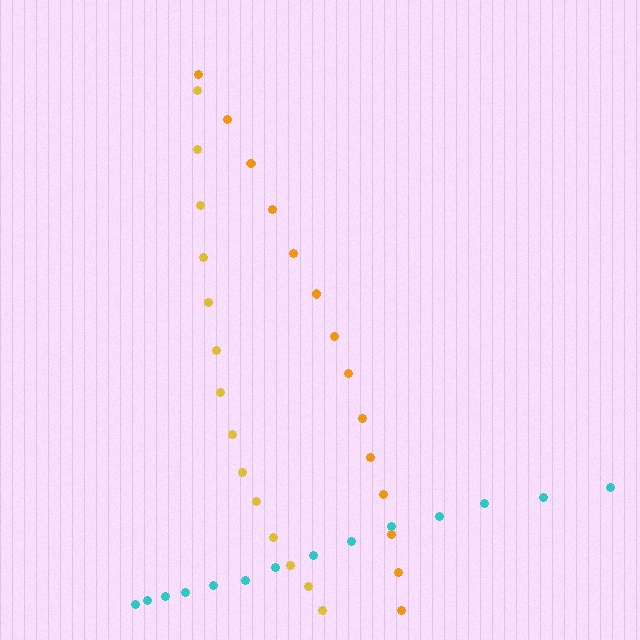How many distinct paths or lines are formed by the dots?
There are 3 distinct paths.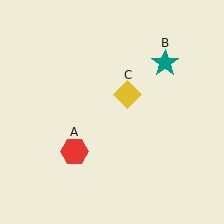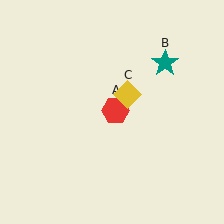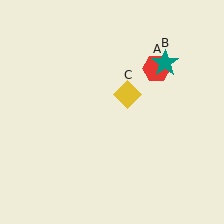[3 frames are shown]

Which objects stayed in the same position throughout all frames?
Teal star (object B) and yellow diamond (object C) remained stationary.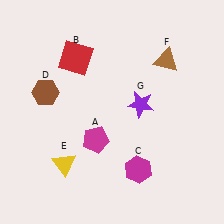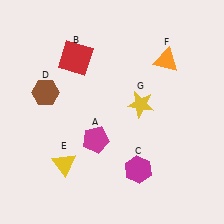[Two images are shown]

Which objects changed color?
F changed from brown to orange. G changed from purple to yellow.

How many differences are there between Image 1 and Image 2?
There are 2 differences between the two images.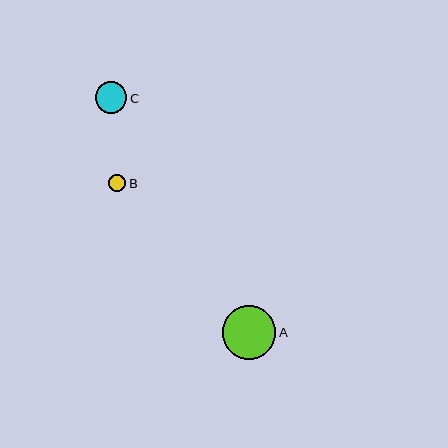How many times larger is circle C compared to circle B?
Circle C is approximately 1.8 times the size of circle B.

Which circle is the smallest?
Circle B is the smallest with a size of approximately 17 pixels.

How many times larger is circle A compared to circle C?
Circle A is approximately 1.7 times the size of circle C.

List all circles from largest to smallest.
From largest to smallest: A, C, B.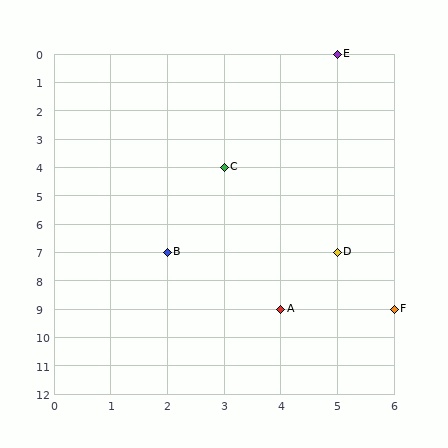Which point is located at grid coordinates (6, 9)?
Point F is at (6, 9).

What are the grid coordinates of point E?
Point E is at grid coordinates (5, 0).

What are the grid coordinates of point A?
Point A is at grid coordinates (4, 9).